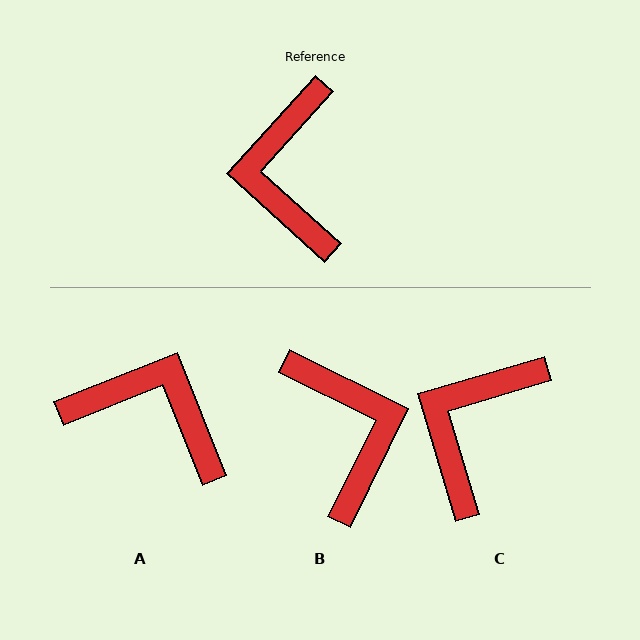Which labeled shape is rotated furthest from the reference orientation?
B, about 164 degrees away.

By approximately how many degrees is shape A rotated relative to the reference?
Approximately 116 degrees clockwise.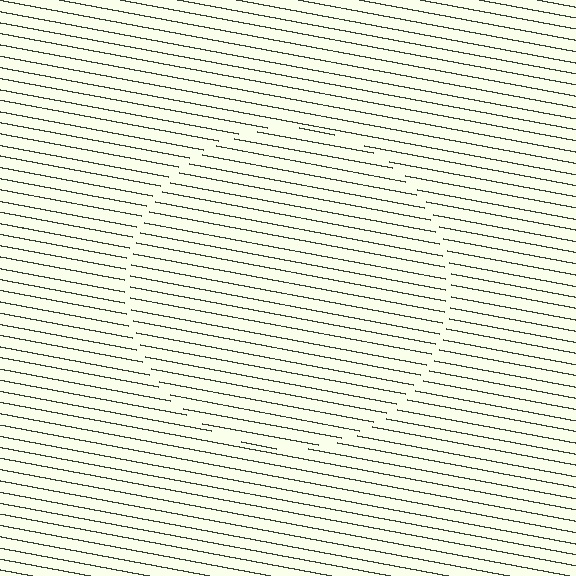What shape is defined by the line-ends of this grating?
An illusory circle. The interior of the shape contains the same grating, shifted by half a period — the contour is defined by the phase discontinuity where line-ends from the inner and outer gratings abut.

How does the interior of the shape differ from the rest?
The interior of the shape contains the same grating, shifted by half a period — the contour is defined by the phase discontinuity where line-ends from the inner and outer gratings abut.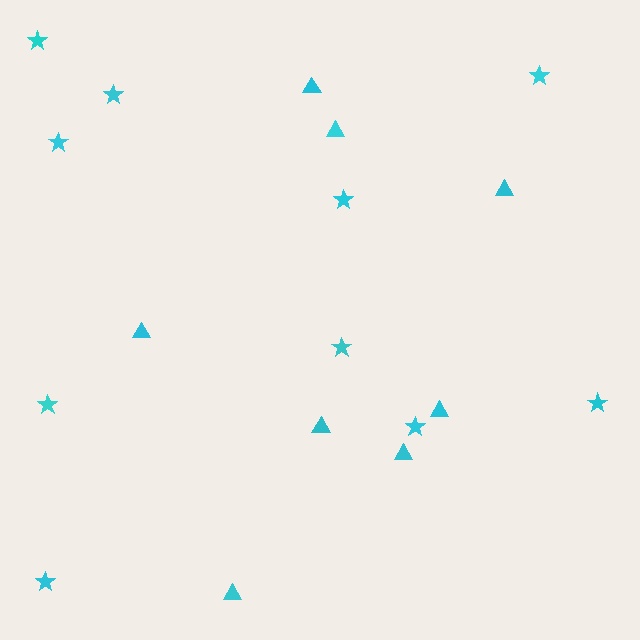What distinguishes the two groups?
There are 2 groups: one group of triangles (8) and one group of stars (10).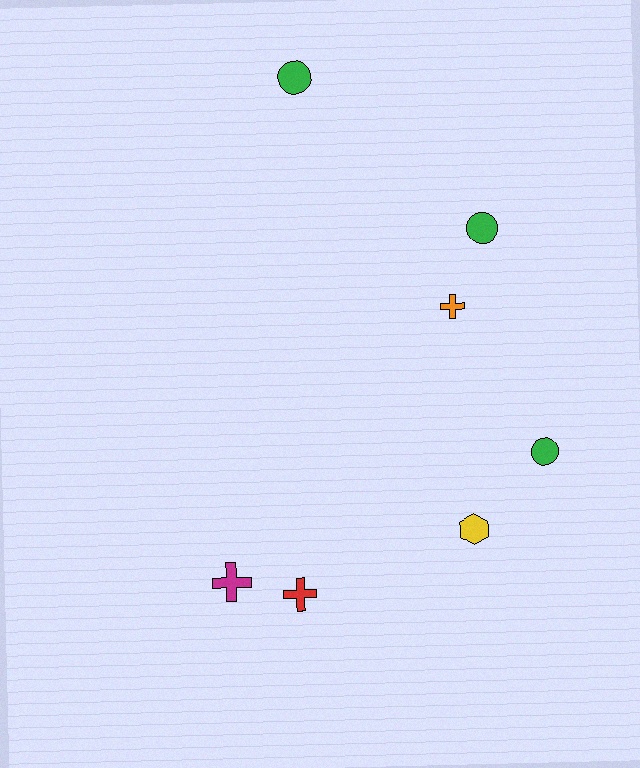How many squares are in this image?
There are no squares.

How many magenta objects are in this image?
There is 1 magenta object.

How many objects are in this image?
There are 7 objects.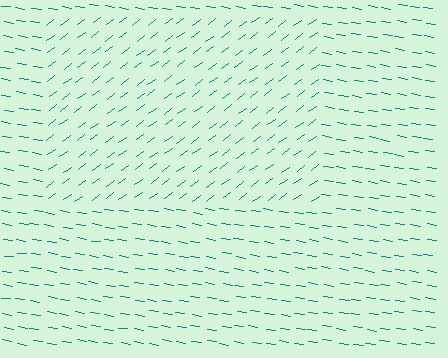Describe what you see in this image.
The image is filled with small teal line segments. A rectangle region in the image has lines oriented differently from the surrounding lines, creating a visible texture boundary.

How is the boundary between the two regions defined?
The boundary is defined purely by a change in line orientation (approximately 45 degrees difference). All lines are the same color and thickness.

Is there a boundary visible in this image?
Yes, there is a texture boundary formed by a change in line orientation.